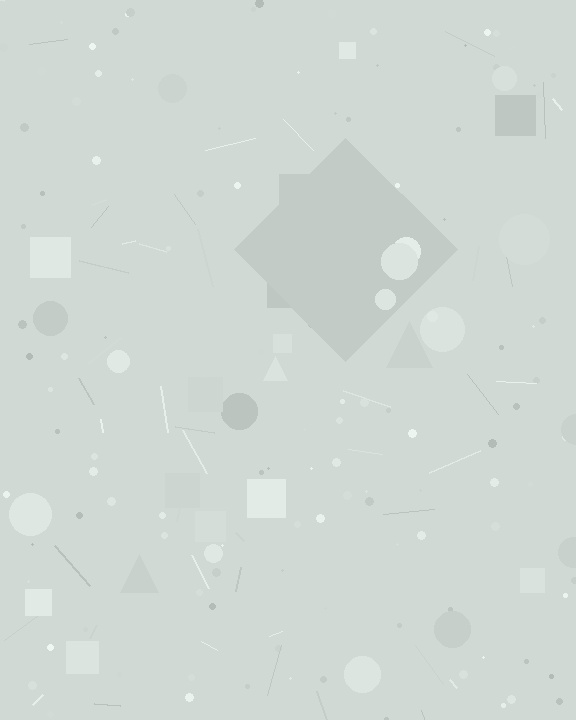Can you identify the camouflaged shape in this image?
The camouflaged shape is a diamond.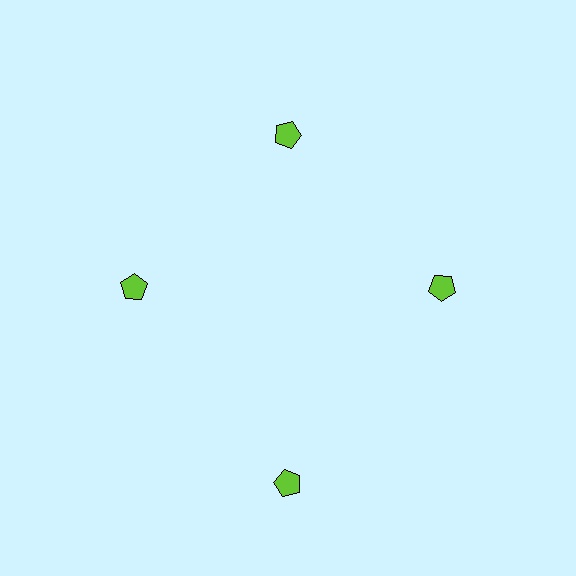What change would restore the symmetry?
The symmetry would be restored by moving it inward, back onto the ring so that all 4 pentagons sit at equal angles and equal distance from the center.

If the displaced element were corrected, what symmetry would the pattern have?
It would have 4-fold rotational symmetry — the pattern would map onto itself every 90 degrees.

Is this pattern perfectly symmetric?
No. The 4 lime pentagons are arranged in a ring, but one element near the 6 o'clock position is pushed outward from the center, breaking the 4-fold rotational symmetry.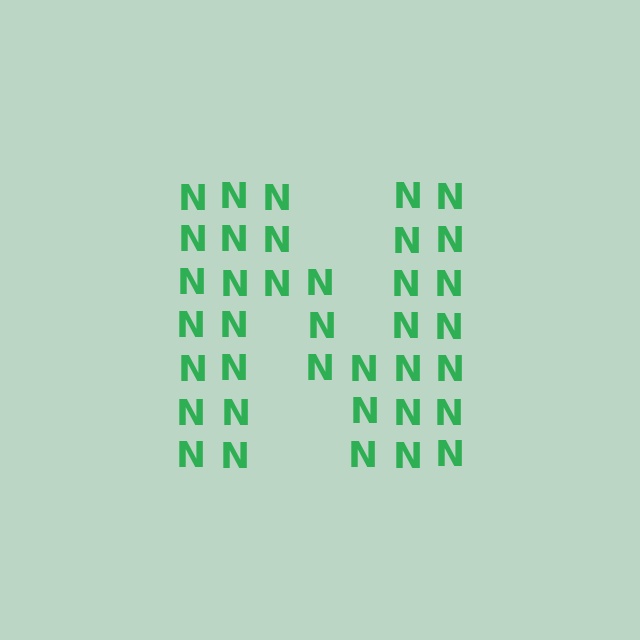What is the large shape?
The large shape is the letter N.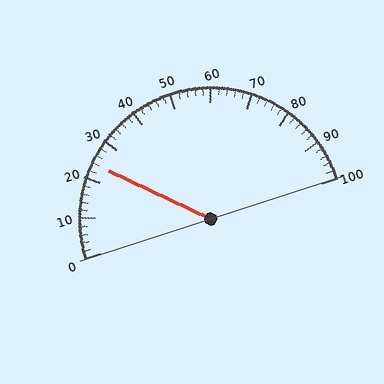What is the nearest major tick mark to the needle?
The nearest major tick mark is 20.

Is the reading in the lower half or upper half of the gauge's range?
The reading is in the lower half of the range (0 to 100).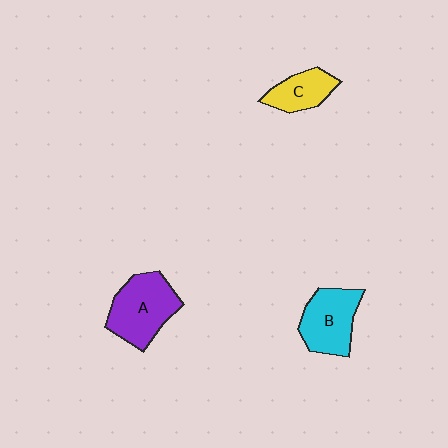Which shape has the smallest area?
Shape C (yellow).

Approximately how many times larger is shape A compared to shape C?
Approximately 1.7 times.